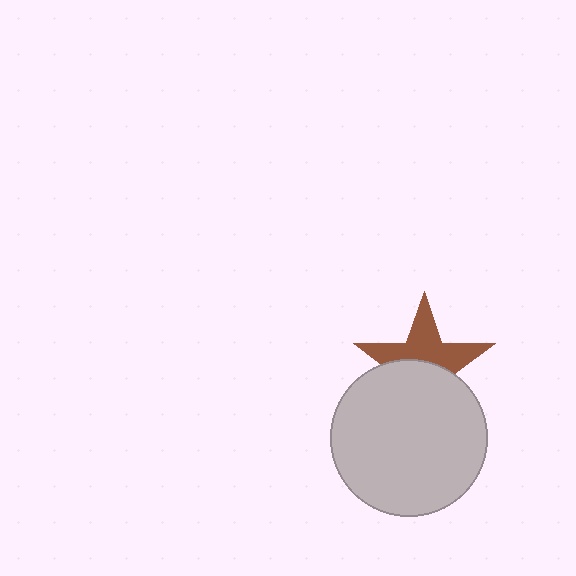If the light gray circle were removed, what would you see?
You would see the complete brown star.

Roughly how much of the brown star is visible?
About half of it is visible (roughly 50%).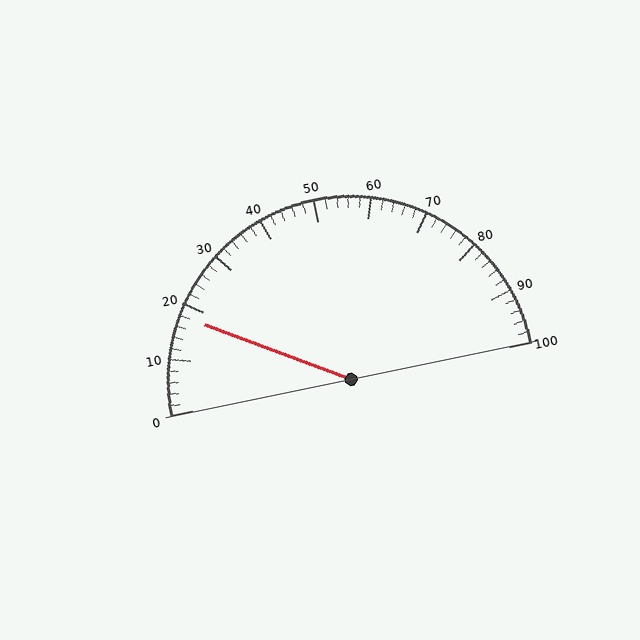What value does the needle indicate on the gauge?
The needle indicates approximately 18.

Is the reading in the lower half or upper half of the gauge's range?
The reading is in the lower half of the range (0 to 100).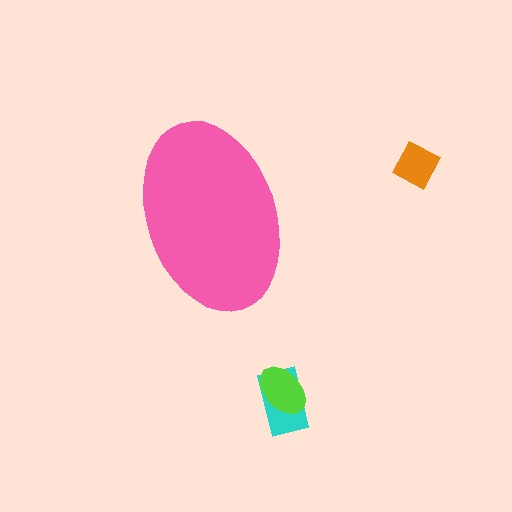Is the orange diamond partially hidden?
No, the orange diamond is fully visible.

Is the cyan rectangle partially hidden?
No, the cyan rectangle is fully visible.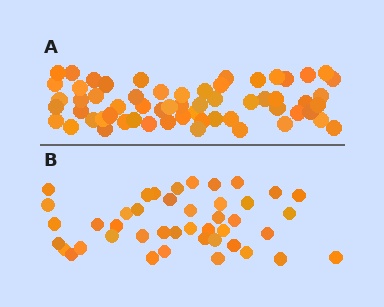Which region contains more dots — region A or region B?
Region A (the top region) has more dots.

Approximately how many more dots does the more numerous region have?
Region A has approximately 15 more dots than region B.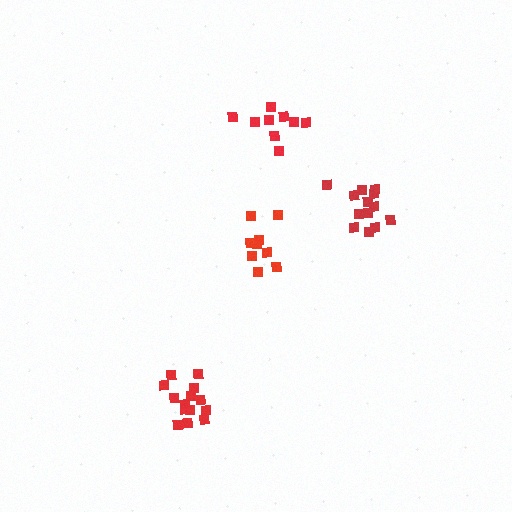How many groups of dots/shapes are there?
There are 4 groups.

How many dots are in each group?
Group 1: 14 dots, Group 2: 9 dots, Group 3: 9 dots, Group 4: 13 dots (45 total).